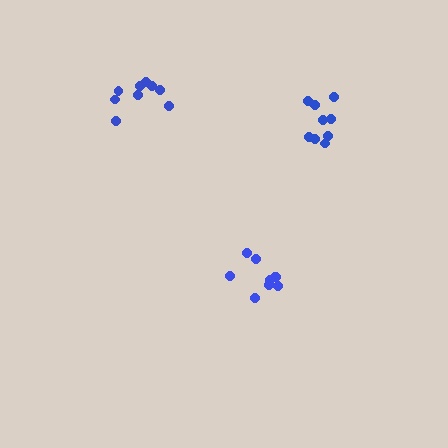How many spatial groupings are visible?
There are 3 spatial groupings.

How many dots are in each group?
Group 1: 9 dots, Group 2: 9 dots, Group 3: 9 dots (27 total).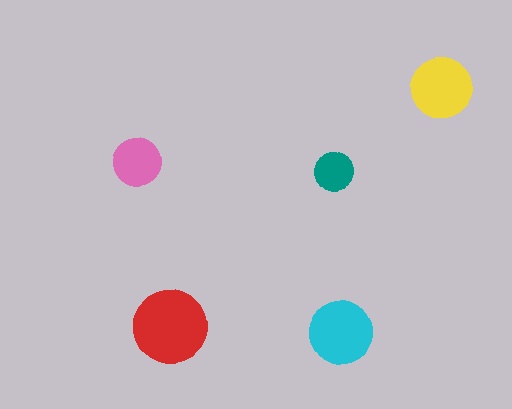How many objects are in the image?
There are 5 objects in the image.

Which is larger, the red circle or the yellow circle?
The red one.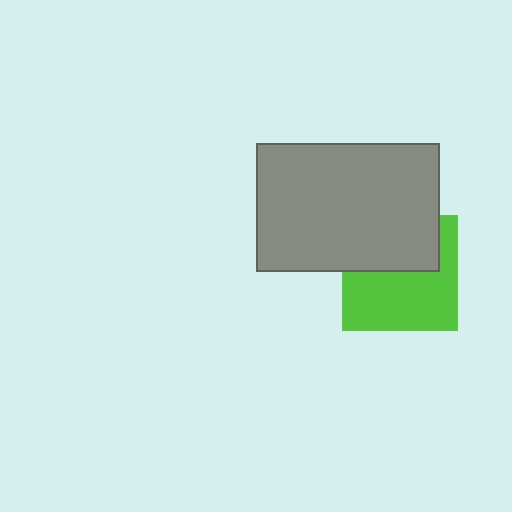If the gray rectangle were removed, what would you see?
You would see the complete lime square.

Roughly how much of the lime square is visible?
About half of it is visible (roughly 59%).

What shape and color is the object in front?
The object in front is a gray rectangle.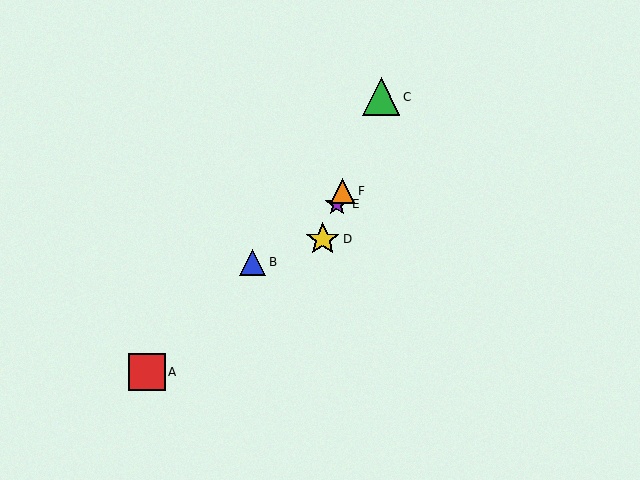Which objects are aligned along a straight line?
Objects C, D, E, F are aligned along a straight line.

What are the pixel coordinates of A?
Object A is at (147, 372).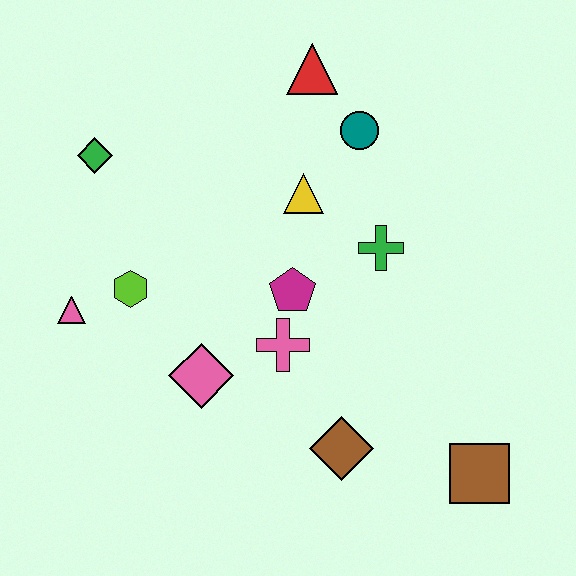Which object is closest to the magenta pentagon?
The pink cross is closest to the magenta pentagon.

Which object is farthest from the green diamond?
The brown square is farthest from the green diamond.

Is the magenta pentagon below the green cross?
Yes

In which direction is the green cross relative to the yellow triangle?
The green cross is to the right of the yellow triangle.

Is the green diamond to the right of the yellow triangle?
No